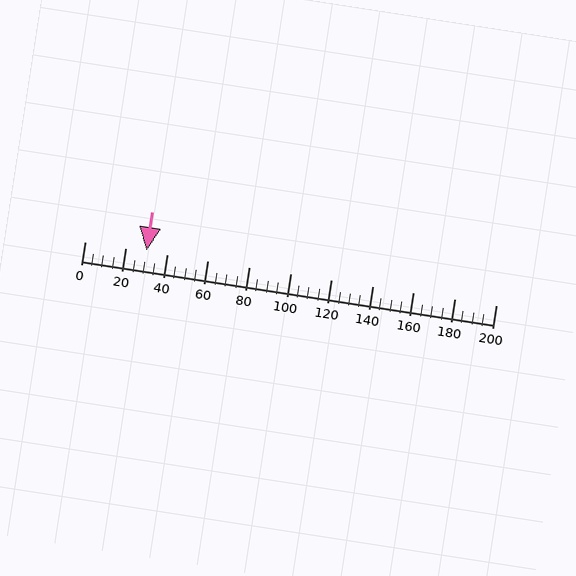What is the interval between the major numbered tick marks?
The major tick marks are spaced 20 units apart.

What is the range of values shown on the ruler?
The ruler shows values from 0 to 200.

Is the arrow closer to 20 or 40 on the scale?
The arrow is closer to 40.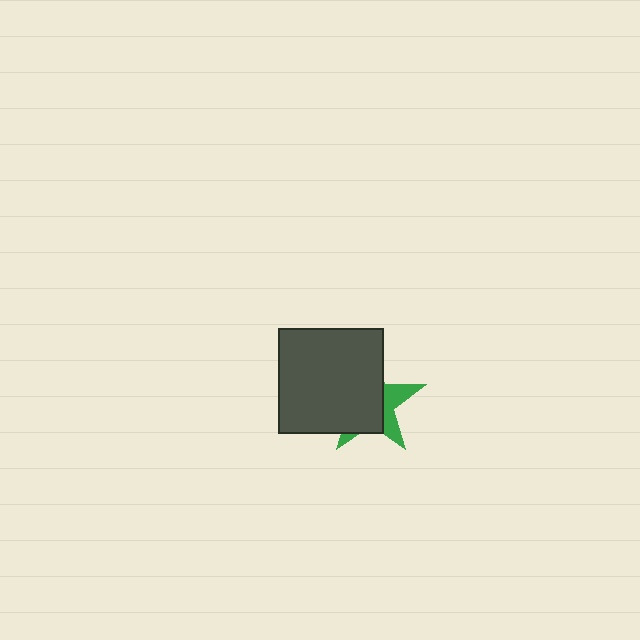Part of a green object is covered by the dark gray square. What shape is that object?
It is a star.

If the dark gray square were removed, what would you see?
You would see the complete green star.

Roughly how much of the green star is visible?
A small part of it is visible (roughly 33%).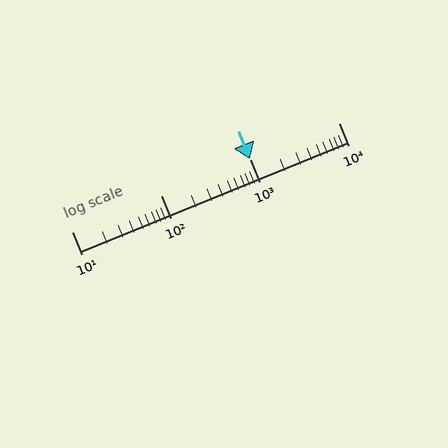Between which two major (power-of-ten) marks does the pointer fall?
The pointer is between 1000 and 10000.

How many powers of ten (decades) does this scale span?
The scale spans 3 decades, from 10 to 10000.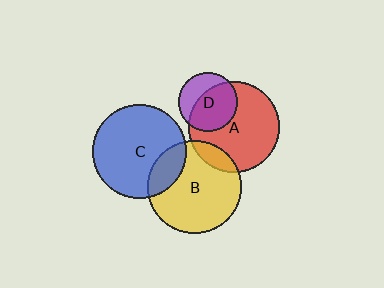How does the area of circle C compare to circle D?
Approximately 2.5 times.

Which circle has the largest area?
Circle C (blue).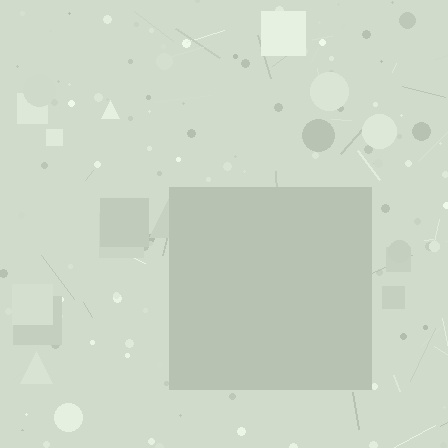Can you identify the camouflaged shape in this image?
The camouflaged shape is a square.